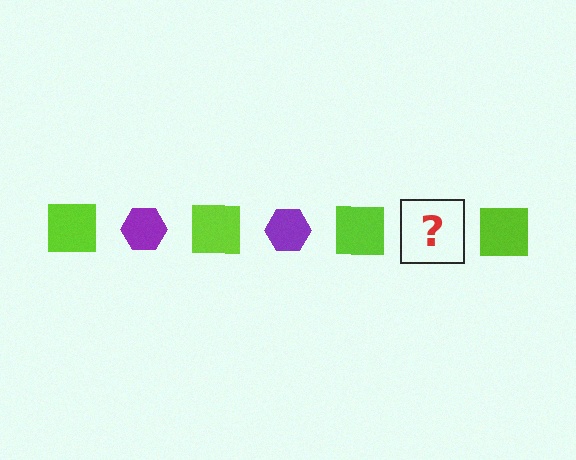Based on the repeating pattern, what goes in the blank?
The blank should be a purple hexagon.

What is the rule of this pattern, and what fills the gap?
The rule is that the pattern alternates between lime square and purple hexagon. The gap should be filled with a purple hexagon.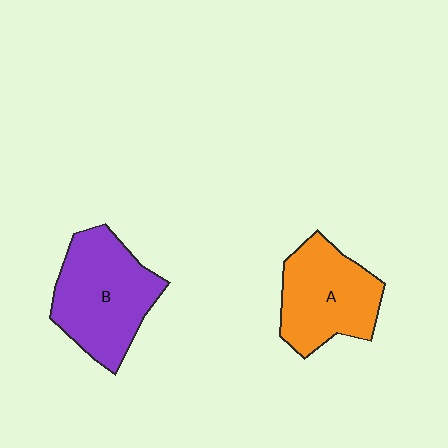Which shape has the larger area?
Shape B (purple).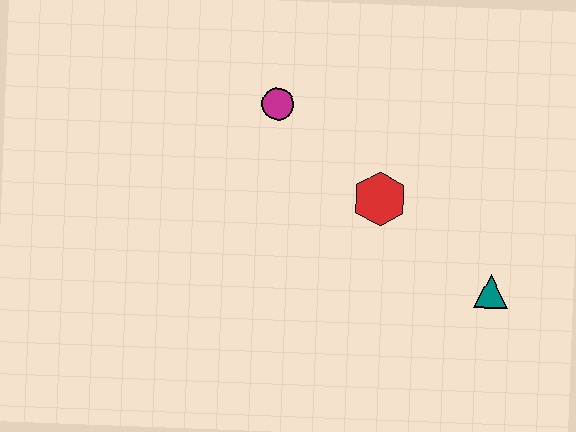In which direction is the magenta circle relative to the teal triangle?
The magenta circle is to the left of the teal triangle.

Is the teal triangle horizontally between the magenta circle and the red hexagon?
No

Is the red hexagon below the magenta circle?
Yes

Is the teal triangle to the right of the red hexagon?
Yes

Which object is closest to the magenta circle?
The red hexagon is closest to the magenta circle.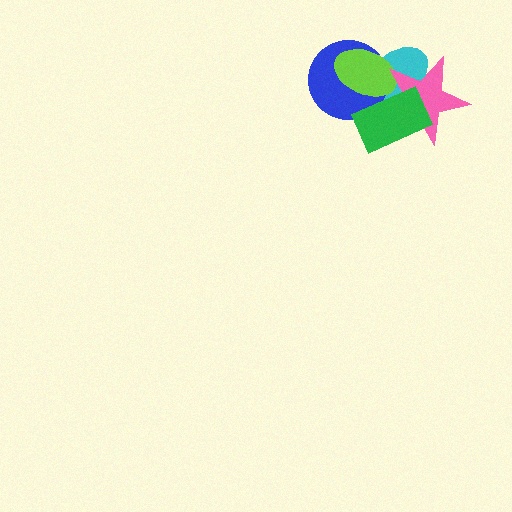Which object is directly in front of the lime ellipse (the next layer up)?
The pink star is directly in front of the lime ellipse.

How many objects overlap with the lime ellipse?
4 objects overlap with the lime ellipse.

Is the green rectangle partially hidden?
No, no other shape covers it.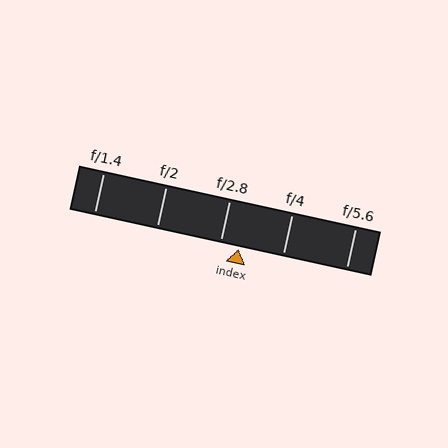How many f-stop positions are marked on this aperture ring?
There are 5 f-stop positions marked.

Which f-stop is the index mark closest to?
The index mark is closest to f/2.8.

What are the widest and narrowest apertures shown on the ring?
The widest aperture shown is f/1.4 and the narrowest is f/5.6.